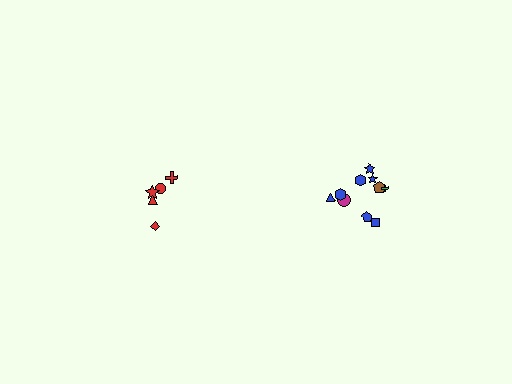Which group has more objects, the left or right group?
The right group.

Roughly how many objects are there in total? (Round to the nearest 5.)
Roughly 15 objects in total.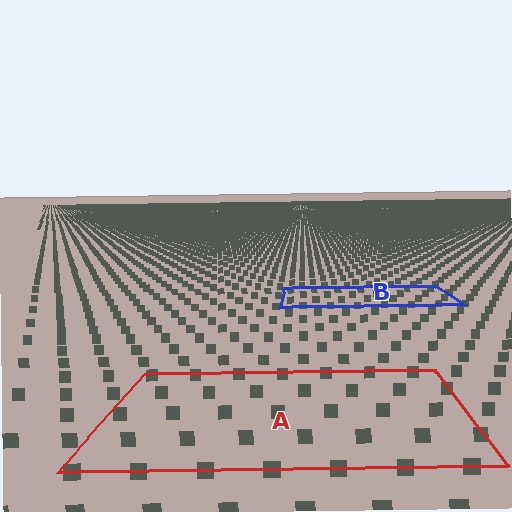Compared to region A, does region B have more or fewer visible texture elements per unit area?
Region B has more texture elements per unit area — they are packed more densely because it is farther away.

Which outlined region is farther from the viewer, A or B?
Region B is farther from the viewer — the texture elements inside it appear smaller and more densely packed.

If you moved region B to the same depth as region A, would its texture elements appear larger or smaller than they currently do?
They would appear larger. At a closer depth, the same texture elements are projected at a bigger on-screen size.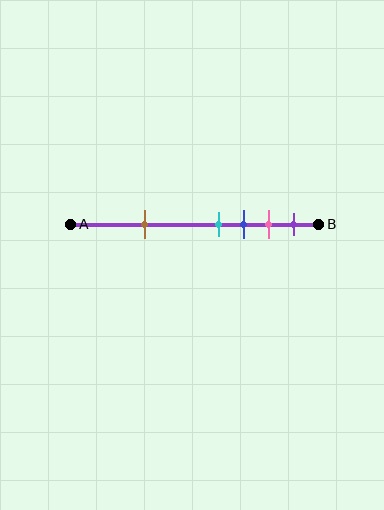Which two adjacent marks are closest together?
The cyan and blue marks are the closest adjacent pair.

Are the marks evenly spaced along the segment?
No, the marks are not evenly spaced.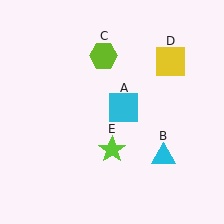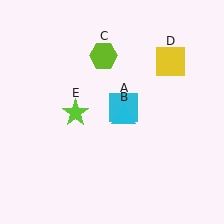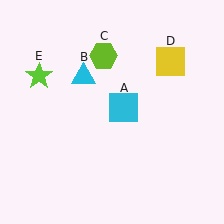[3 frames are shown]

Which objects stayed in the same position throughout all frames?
Cyan square (object A) and lime hexagon (object C) and yellow square (object D) remained stationary.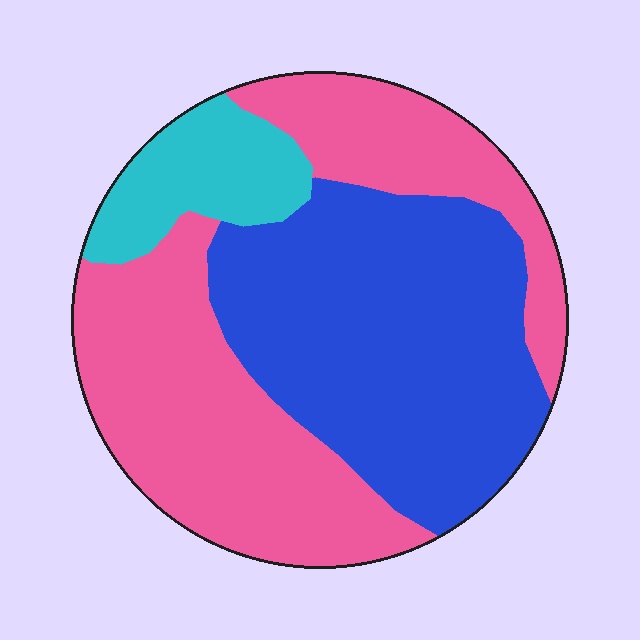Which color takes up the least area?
Cyan, at roughly 10%.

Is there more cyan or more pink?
Pink.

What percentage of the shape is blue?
Blue covers roughly 40% of the shape.